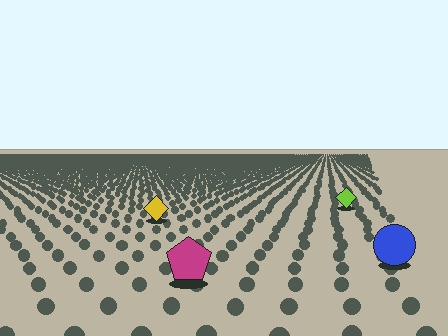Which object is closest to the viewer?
The magenta pentagon is closest. The texture marks near it are larger and more spread out.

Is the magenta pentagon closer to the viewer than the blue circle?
Yes. The magenta pentagon is closer — you can tell from the texture gradient: the ground texture is coarser near it.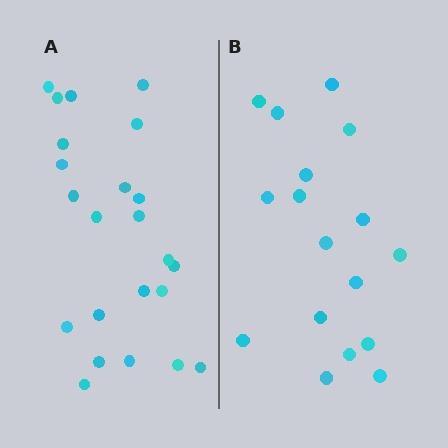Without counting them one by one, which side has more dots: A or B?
Region A (the left region) has more dots.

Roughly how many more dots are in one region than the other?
Region A has about 6 more dots than region B.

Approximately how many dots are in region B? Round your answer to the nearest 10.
About 20 dots. (The exact count is 17, which rounds to 20.)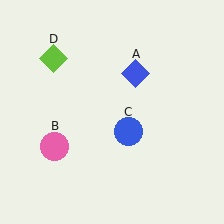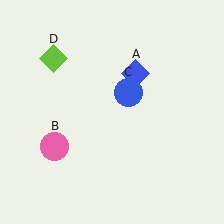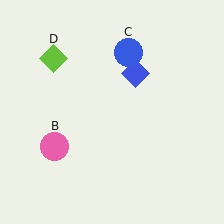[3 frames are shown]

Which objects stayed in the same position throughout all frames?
Blue diamond (object A) and pink circle (object B) and lime diamond (object D) remained stationary.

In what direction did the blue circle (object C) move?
The blue circle (object C) moved up.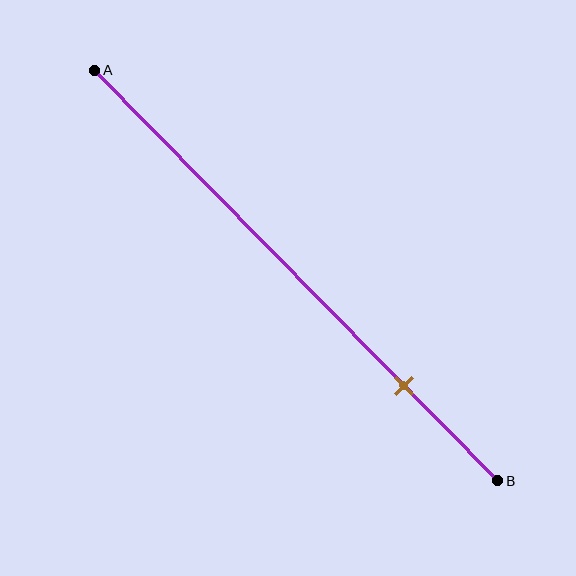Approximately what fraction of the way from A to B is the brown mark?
The brown mark is approximately 75% of the way from A to B.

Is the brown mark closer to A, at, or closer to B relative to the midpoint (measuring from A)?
The brown mark is closer to point B than the midpoint of segment AB.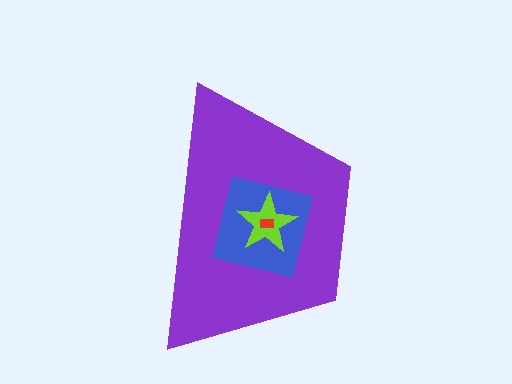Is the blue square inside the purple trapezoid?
Yes.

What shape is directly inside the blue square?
The lime star.